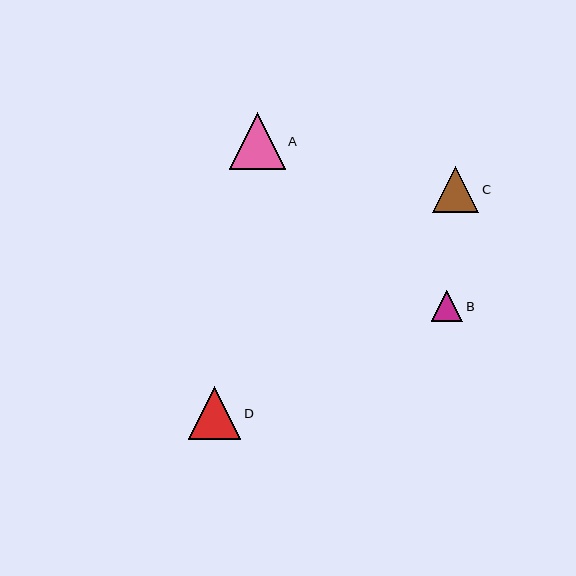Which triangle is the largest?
Triangle A is the largest with a size of approximately 56 pixels.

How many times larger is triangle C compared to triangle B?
Triangle C is approximately 1.5 times the size of triangle B.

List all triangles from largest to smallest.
From largest to smallest: A, D, C, B.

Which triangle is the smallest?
Triangle B is the smallest with a size of approximately 32 pixels.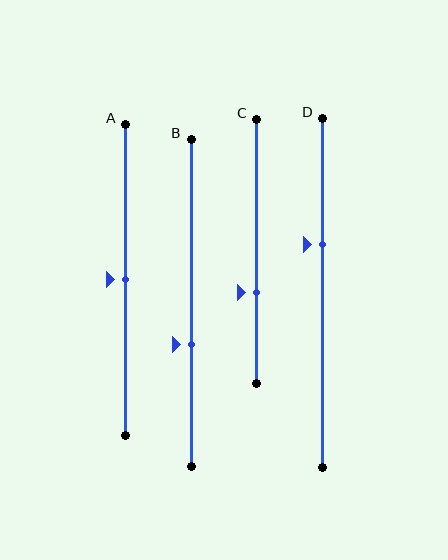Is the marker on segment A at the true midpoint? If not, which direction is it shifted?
Yes, the marker on segment A is at the true midpoint.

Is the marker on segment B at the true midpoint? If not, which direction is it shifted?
No, the marker on segment B is shifted downward by about 13% of the segment length.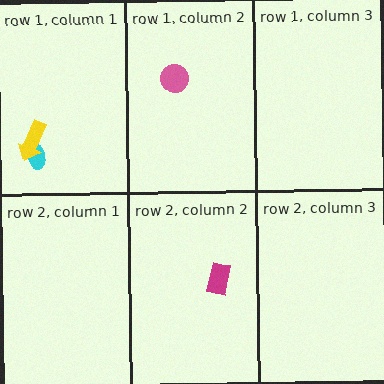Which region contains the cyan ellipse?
The row 1, column 1 region.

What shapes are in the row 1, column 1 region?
The cyan ellipse, the yellow arrow.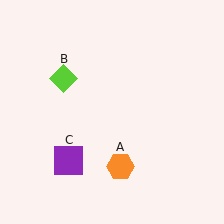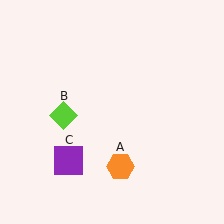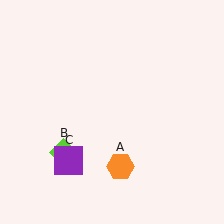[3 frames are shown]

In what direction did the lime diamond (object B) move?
The lime diamond (object B) moved down.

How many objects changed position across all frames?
1 object changed position: lime diamond (object B).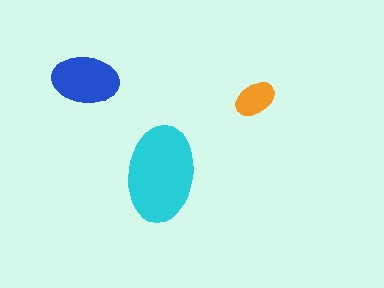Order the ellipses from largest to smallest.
the cyan one, the blue one, the orange one.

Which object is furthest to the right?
The orange ellipse is rightmost.